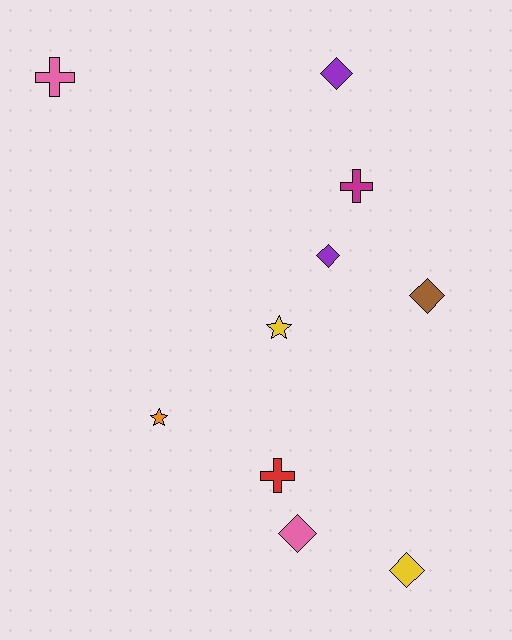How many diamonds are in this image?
There are 5 diamonds.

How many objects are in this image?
There are 10 objects.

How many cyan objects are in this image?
There are no cyan objects.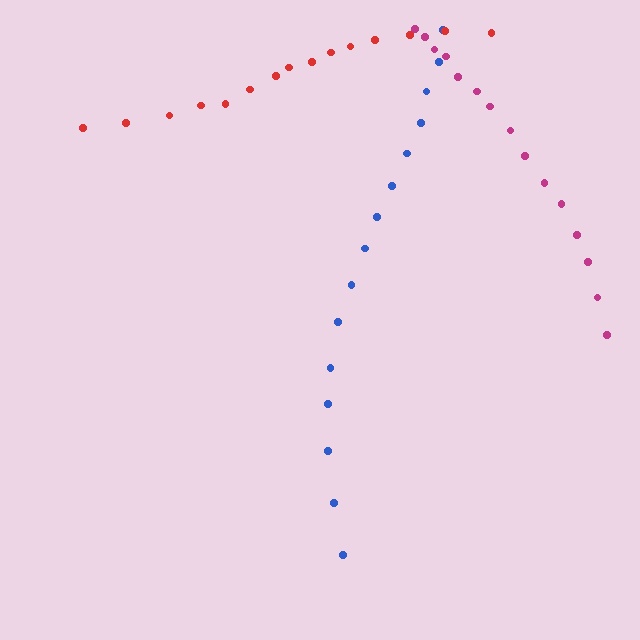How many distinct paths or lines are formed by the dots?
There are 3 distinct paths.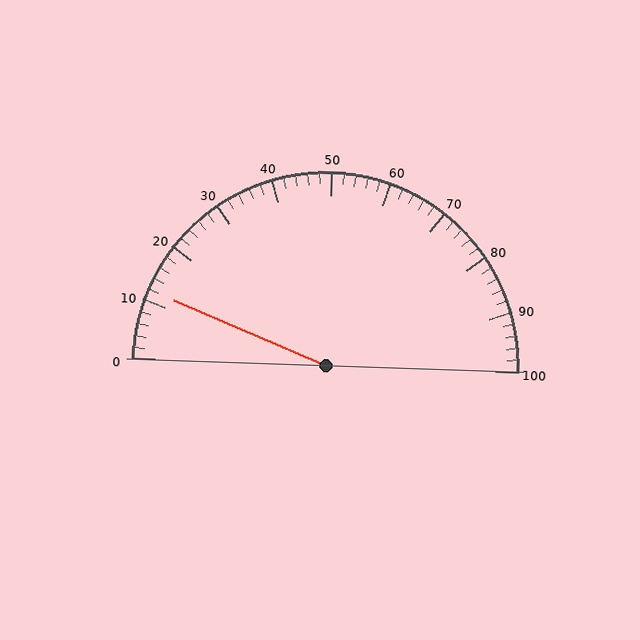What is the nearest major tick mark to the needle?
The nearest major tick mark is 10.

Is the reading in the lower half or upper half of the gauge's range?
The reading is in the lower half of the range (0 to 100).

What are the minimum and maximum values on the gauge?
The gauge ranges from 0 to 100.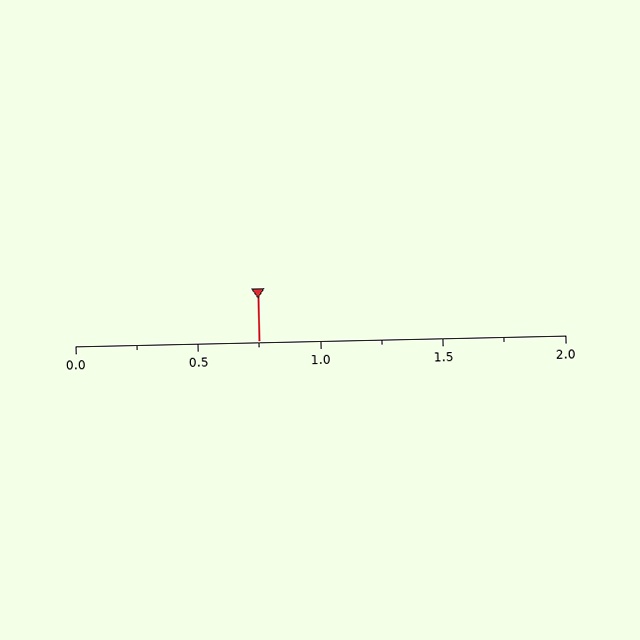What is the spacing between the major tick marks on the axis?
The major ticks are spaced 0.5 apart.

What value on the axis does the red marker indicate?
The marker indicates approximately 0.75.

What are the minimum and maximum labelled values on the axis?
The axis runs from 0.0 to 2.0.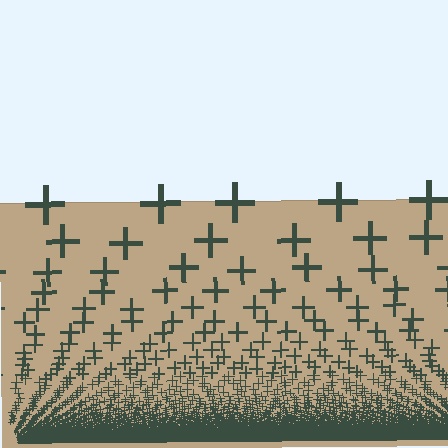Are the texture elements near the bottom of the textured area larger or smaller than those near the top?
Smaller. The gradient is inverted — elements near the bottom are smaller and denser.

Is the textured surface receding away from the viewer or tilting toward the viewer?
The surface appears to tilt toward the viewer. Texture elements get larger and sparser toward the top.